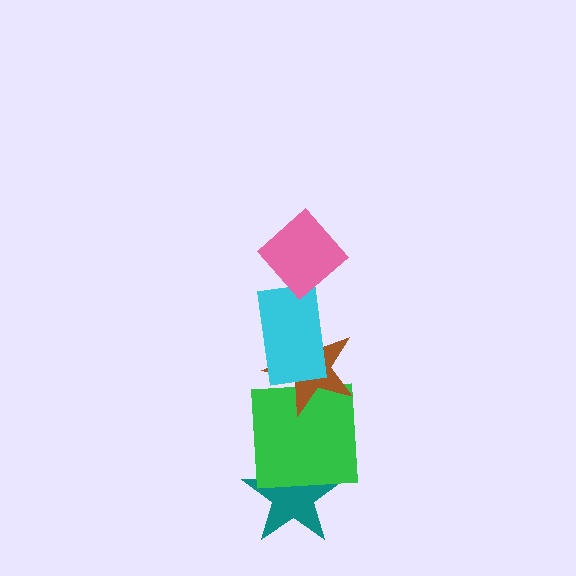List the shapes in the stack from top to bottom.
From top to bottom: the pink diamond, the cyan rectangle, the brown star, the green square, the teal star.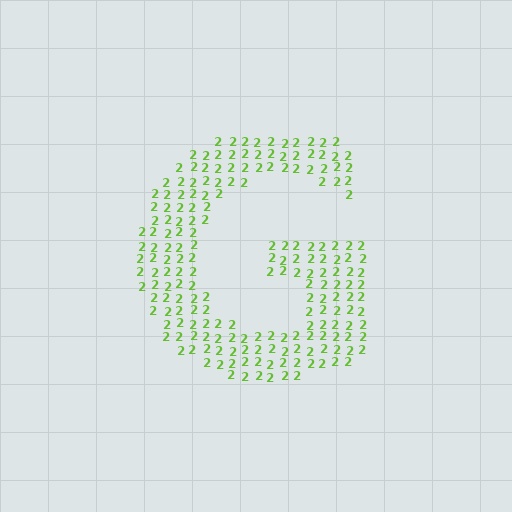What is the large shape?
The large shape is the letter G.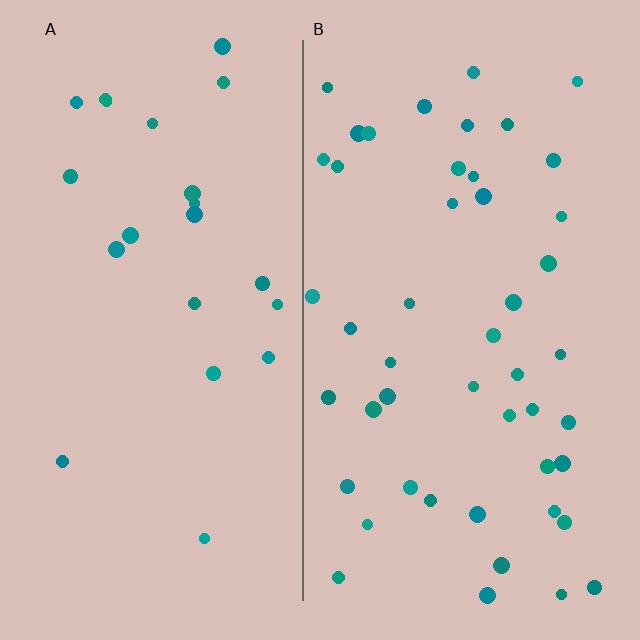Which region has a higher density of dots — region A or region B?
B (the right).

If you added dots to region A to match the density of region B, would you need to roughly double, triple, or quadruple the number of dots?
Approximately double.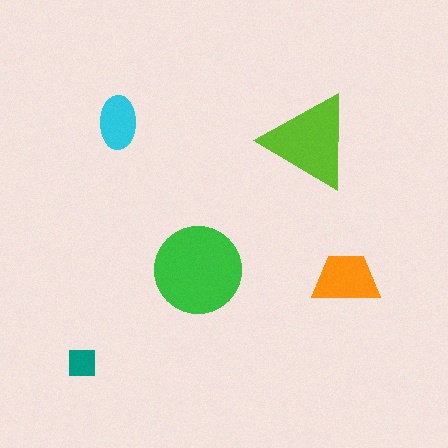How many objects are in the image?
There are 5 objects in the image.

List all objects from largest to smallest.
The green circle, the lime triangle, the orange trapezoid, the cyan ellipse, the teal square.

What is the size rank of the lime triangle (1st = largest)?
2nd.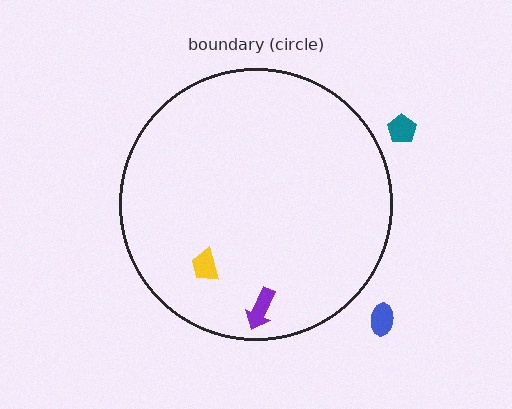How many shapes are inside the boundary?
2 inside, 2 outside.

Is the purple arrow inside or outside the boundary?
Inside.